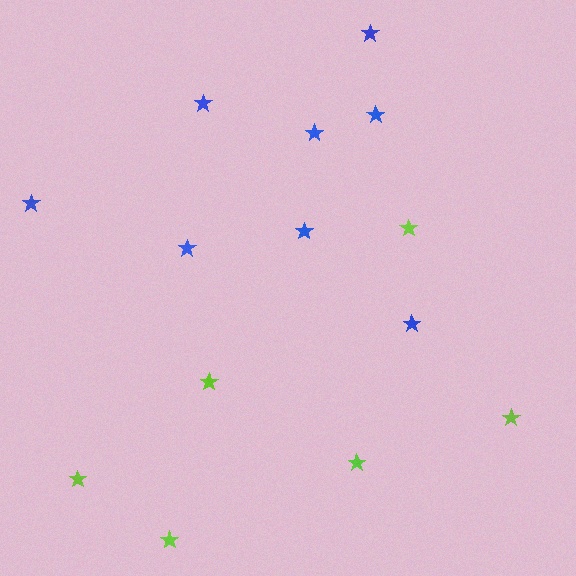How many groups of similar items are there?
There are 2 groups: one group of lime stars (6) and one group of blue stars (8).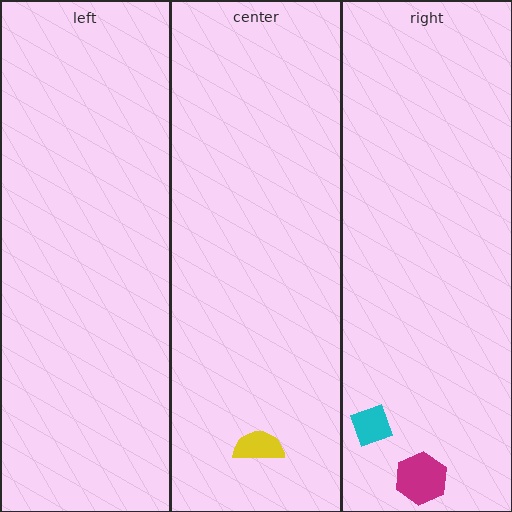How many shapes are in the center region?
1.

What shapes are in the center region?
The yellow semicircle.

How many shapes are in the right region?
2.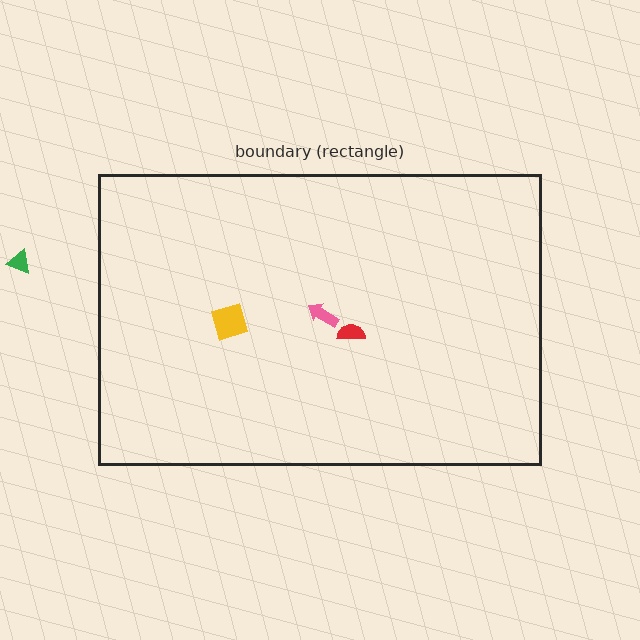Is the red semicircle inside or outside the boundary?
Inside.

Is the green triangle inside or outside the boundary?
Outside.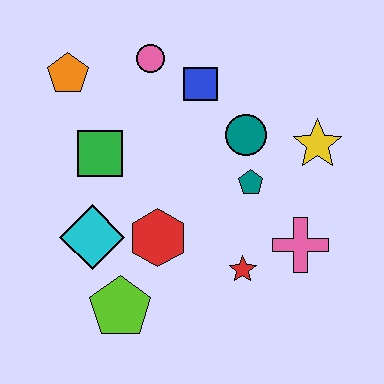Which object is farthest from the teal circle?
The lime pentagon is farthest from the teal circle.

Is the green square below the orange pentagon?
Yes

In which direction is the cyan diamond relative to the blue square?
The cyan diamond is below the blue square.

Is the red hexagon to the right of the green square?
Yes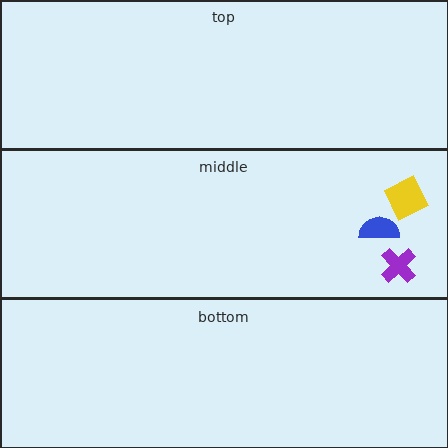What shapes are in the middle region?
The blue semicircle, the yellow square, the purple cross.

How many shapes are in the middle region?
3.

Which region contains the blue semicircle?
The middle region.